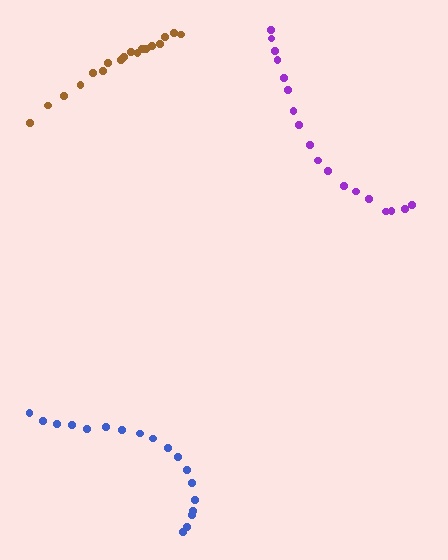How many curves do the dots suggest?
There are 3 distinct paths.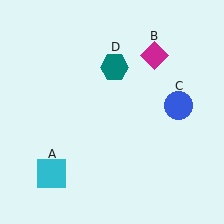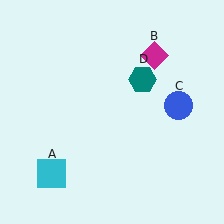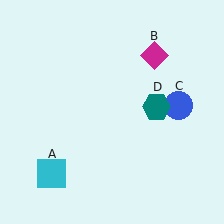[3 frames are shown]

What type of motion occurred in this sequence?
The teal hexagon (object D) rotated clockwise around the center of the scene.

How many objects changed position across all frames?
1 object changed position: teal hexagon (object D).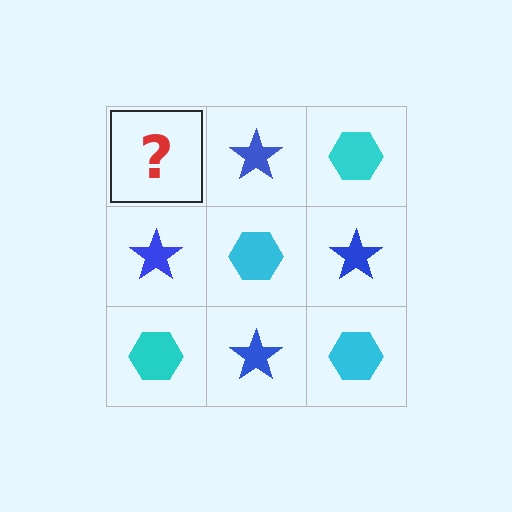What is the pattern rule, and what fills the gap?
The rule is that it alternates cyan hexagon and blue star in a checkerboard pattern. The gap should be filled with a cyan hexagon.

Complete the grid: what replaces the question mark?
The question mark should be replaced with a cyan hexagon.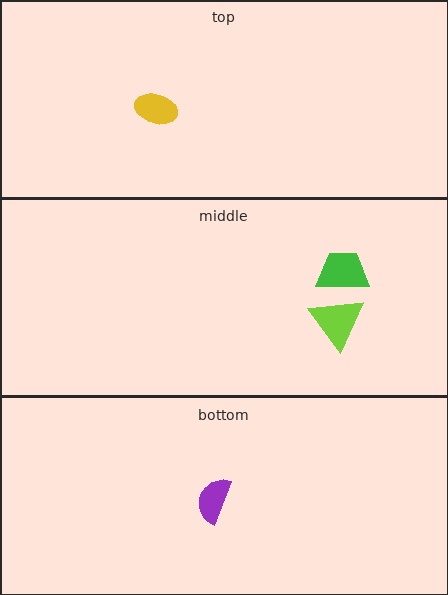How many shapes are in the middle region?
2.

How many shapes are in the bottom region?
1.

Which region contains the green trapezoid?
The middle region.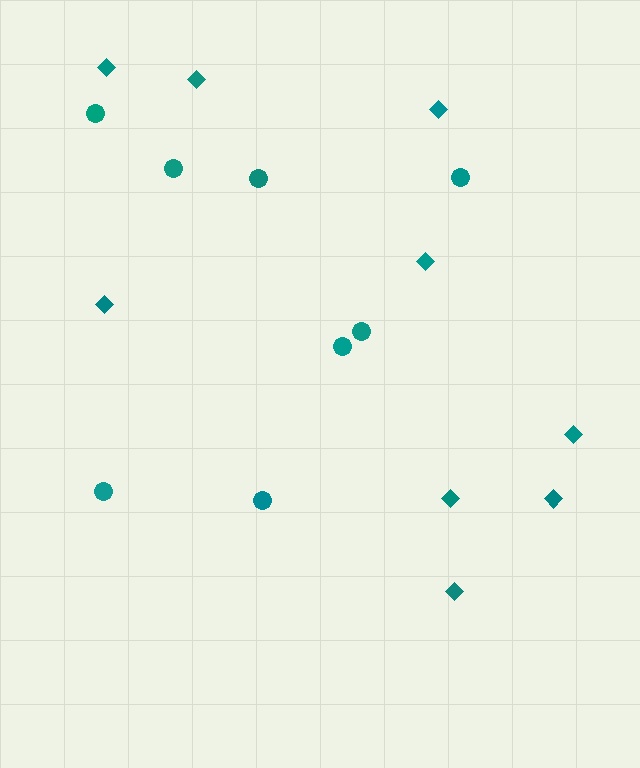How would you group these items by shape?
There are 2 groups: one group of circles (8) and one group of diamonds (9).